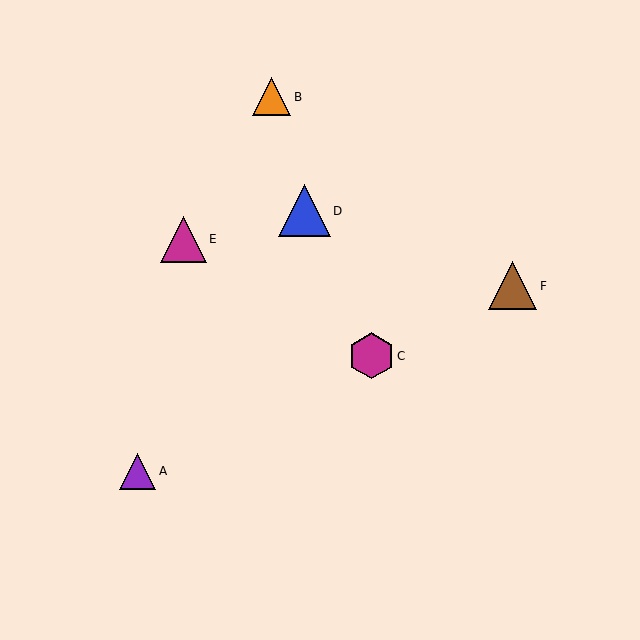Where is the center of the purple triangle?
The center of the purple triangle is at (138, 471).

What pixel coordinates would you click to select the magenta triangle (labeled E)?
Click at (183, 239) to select the magenta triangle E.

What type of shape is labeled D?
Shape D is a blue triangle.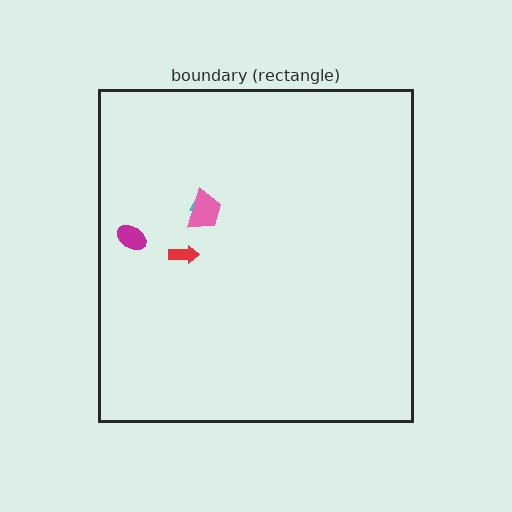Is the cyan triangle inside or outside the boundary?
Inside.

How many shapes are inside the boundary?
4 inside, 0 outside.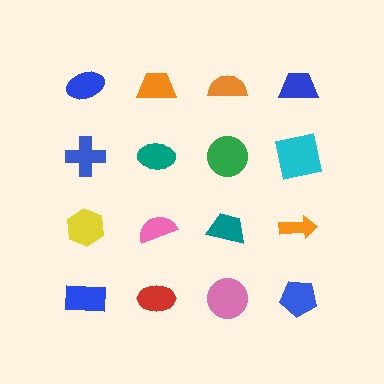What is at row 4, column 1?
A blue rectangle.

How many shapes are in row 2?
4 shapes.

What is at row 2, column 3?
A green circle.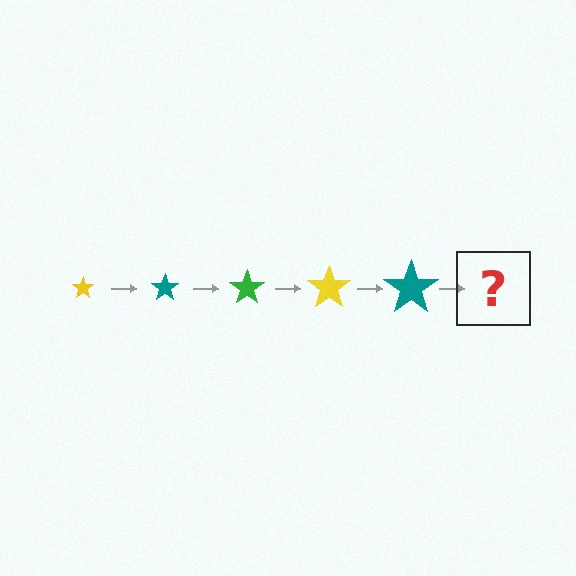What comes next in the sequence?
The next element should be a green star, larger than the previous one.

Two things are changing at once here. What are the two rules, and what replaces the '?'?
The two rules are that the star grows larger each step and the color cycles through yellow, teal, and green. The '?' should be a green star, larger than the previous one.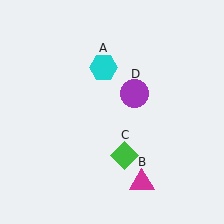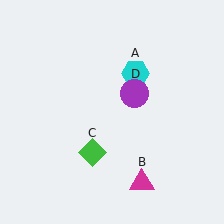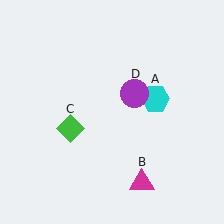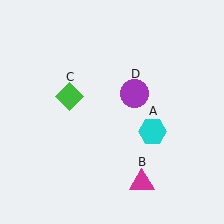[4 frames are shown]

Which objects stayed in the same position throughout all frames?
Magenta triangle (object B) and purple circle (object D) remained stationary.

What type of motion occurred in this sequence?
The cyan hexagon (object A), green diamond (object C) rotated clockwise around the center of the scene.